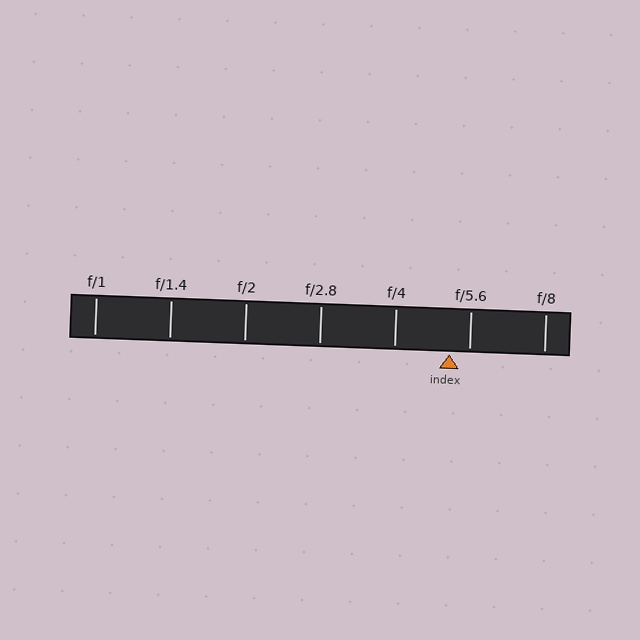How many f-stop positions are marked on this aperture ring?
There are 7 f-stop positions marked.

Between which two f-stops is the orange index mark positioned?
The index mark is between f/4 and f/5.6.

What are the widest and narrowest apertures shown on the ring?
The widest aperture shown is f/1 and the narrowest is f/8.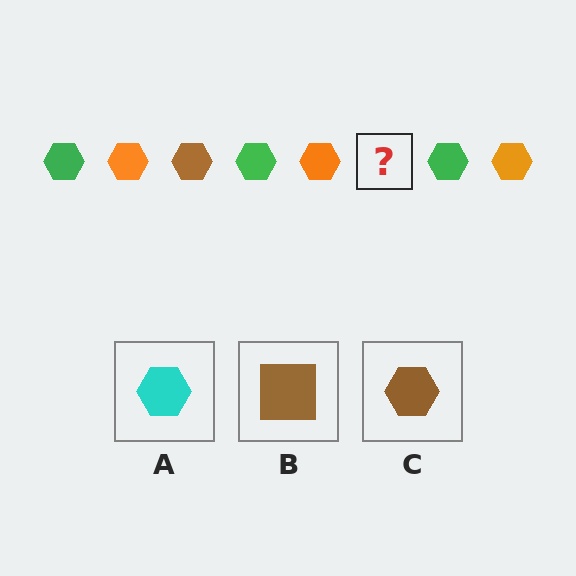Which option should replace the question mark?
Option C.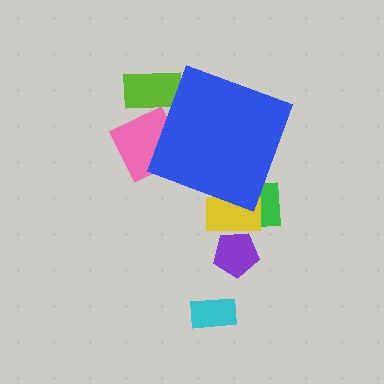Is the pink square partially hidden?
Yes, the pink square is partially hidden behind the blue diamond.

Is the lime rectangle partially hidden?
Yes, the lime rectangle is partially hidden behind the blue diamond.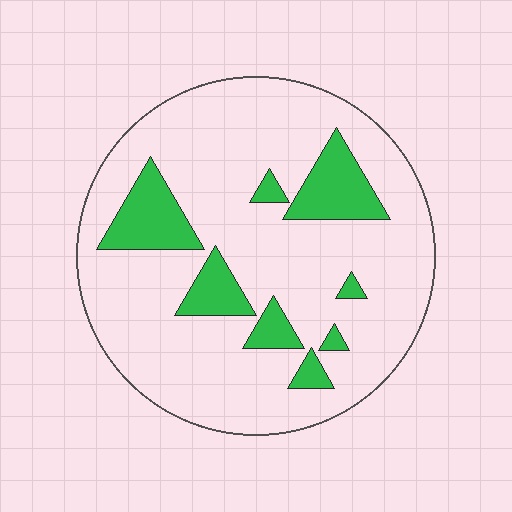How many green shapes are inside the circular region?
8.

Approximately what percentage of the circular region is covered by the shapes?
Approximately 15%.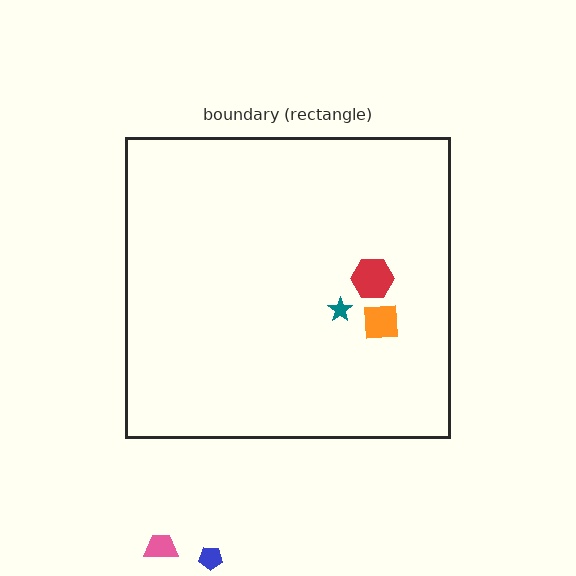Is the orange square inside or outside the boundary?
Inside.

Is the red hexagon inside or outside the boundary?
Inside.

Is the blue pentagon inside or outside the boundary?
Outside.